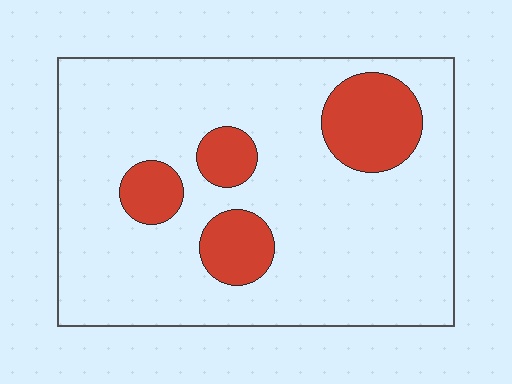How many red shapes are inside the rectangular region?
4.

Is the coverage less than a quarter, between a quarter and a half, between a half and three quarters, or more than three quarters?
Less than a quarter.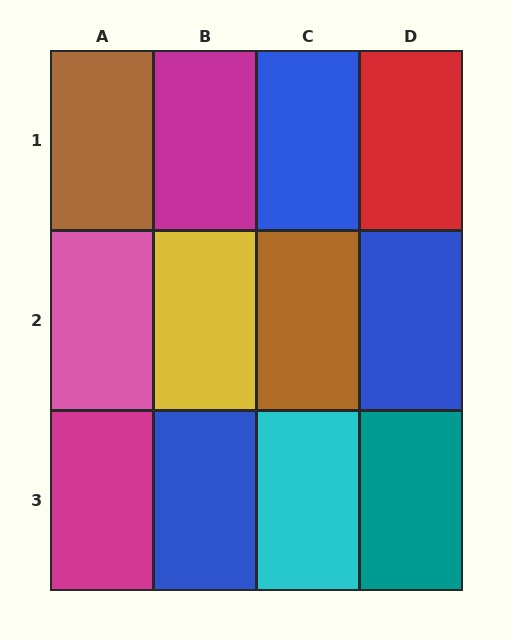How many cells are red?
1 cell is red.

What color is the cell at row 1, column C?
Blue.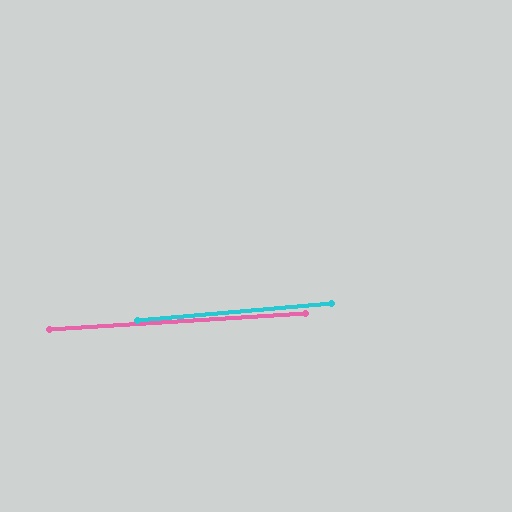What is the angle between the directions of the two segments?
Approximately 1 degree.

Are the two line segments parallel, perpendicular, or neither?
Parallel — their directions differ by only 1.3°.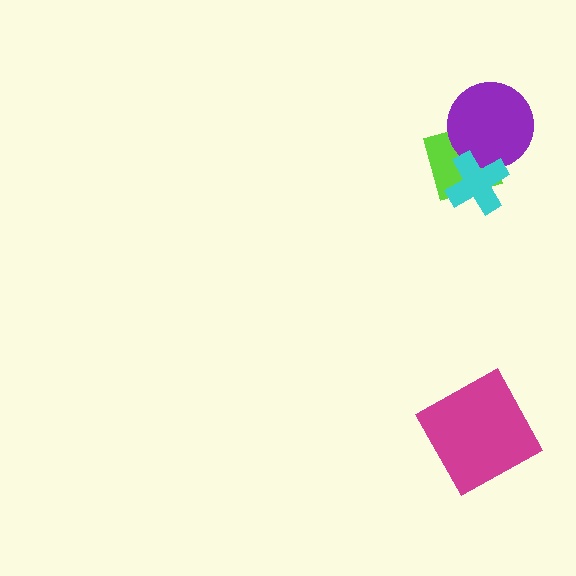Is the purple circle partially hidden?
Yes, it is partially covered by another shape.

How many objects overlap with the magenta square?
0 objects overlap with the magenta square.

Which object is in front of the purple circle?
The cyan cross is in front of the purple circle.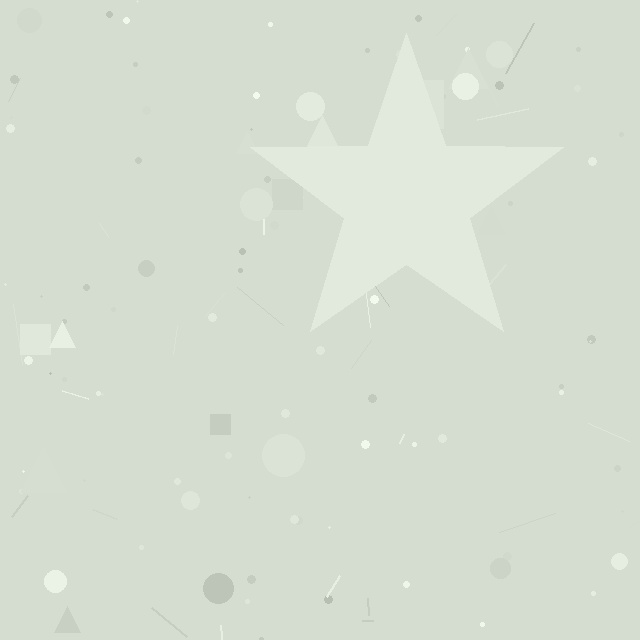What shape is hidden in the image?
A star is hidden in the image.